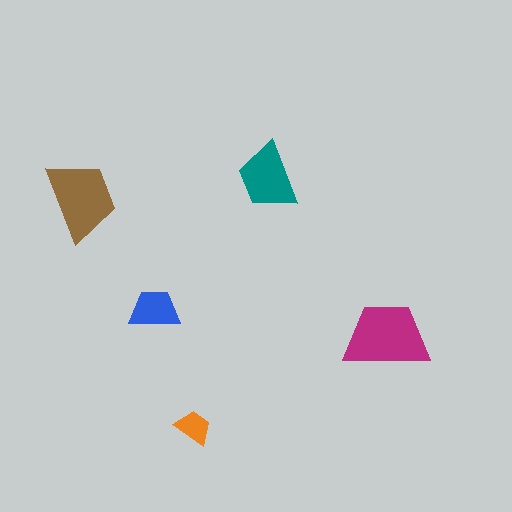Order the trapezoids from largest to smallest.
the magenta one, the brown one, the teal one, the blue one, the orange one.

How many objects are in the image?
There are 5 objects in the image.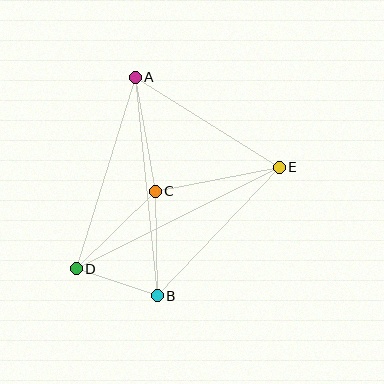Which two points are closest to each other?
Points B and D are closest to each other.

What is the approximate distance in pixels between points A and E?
The distance between A and E is approximately 170 pixels.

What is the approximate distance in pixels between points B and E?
The distance between B and E is approximately 177 pixels.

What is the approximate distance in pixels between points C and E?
The distance between C and E is approximately 127 pixels.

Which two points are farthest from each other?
Points D and E are farthest from each other.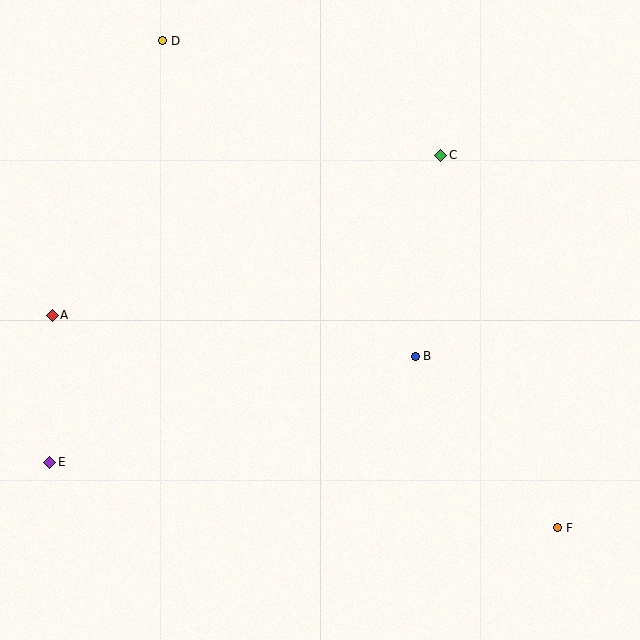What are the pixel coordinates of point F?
Point F is at (558, 528).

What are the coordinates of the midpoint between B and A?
The midpoint between B and A is at (234, 336).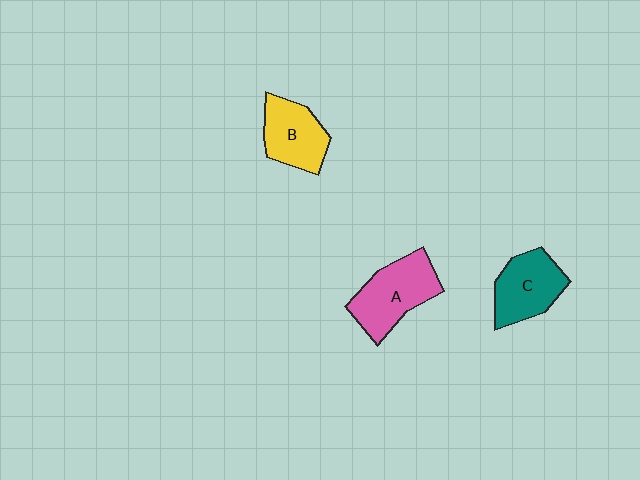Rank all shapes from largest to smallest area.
From largest to smallest: A (pink), C (teal), B (yellow).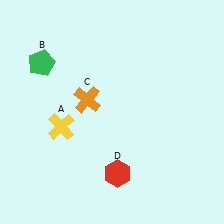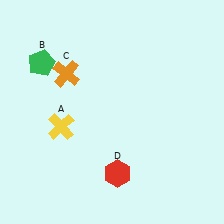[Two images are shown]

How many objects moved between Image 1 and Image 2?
1 object moved between the two images.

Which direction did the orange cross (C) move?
The orange cross (C) moved up.